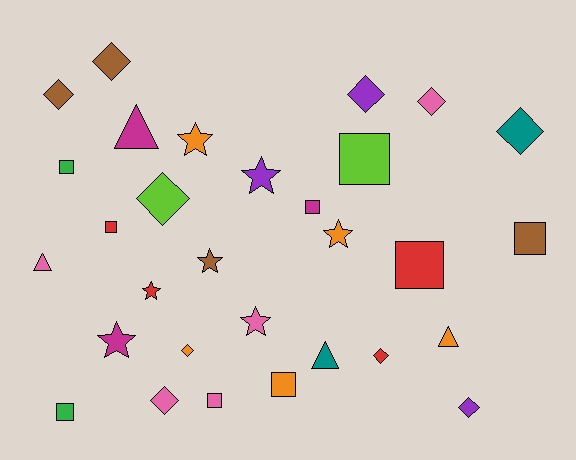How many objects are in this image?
There are 30 objects.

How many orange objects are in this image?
There are 5 orange objects.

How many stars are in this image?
There are 7 stars.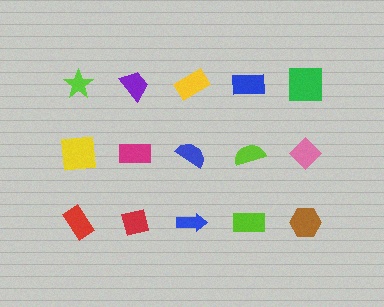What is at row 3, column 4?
A lime rectangle.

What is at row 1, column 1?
A lime star.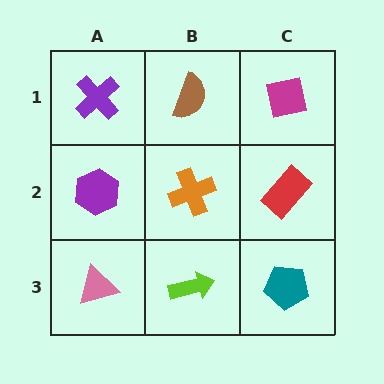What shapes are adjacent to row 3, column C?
A red rectangle (row 2, column C), a lime arrow (row 3, column B).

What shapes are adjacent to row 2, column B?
A brown semicircle (row 1, column B), a lime arrow (row 3, column B), a purple hexagon (row 2, column A), a red rectangle (row 2, column C).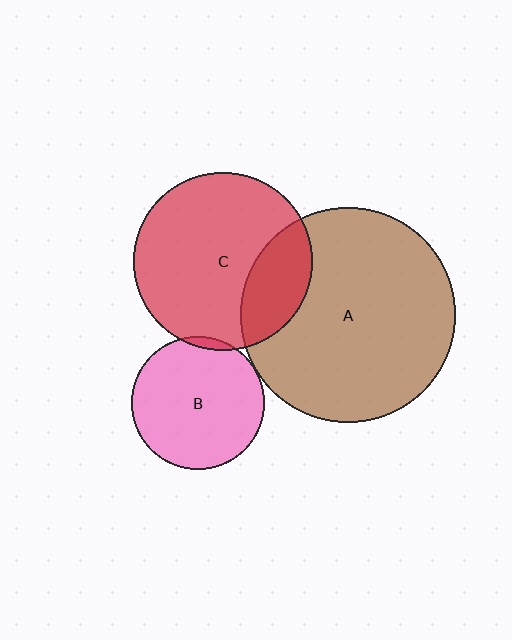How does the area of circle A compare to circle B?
Approximately 2.6 times.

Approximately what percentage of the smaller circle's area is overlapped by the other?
Approximately 25%.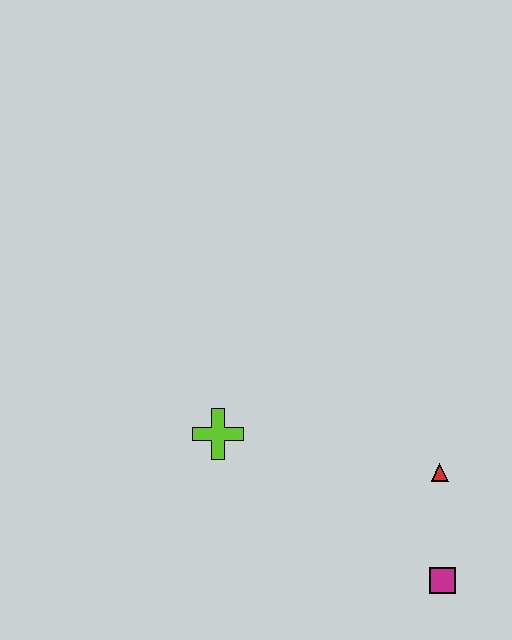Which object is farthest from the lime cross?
The magenta square is farthest from the lime cross.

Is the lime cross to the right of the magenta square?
No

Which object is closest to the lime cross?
The red triangle is closest to the lime cross.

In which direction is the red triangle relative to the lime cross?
The red triangle is to the right of the lime cross.